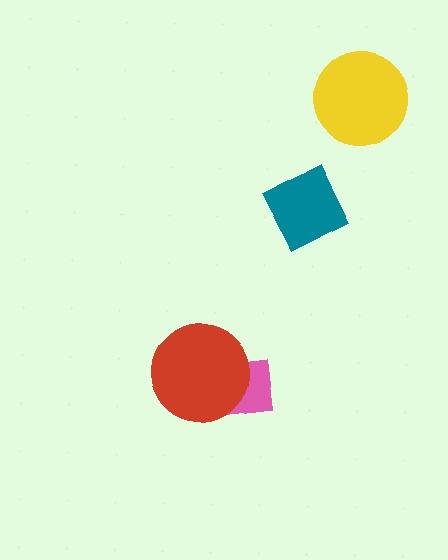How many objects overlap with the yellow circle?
0 objects overlap with the yellow circle.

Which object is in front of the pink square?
The red circle is in front of the pink square.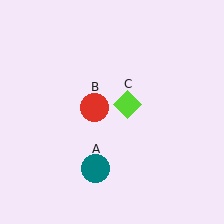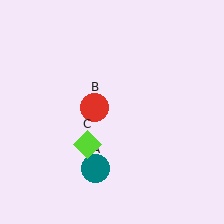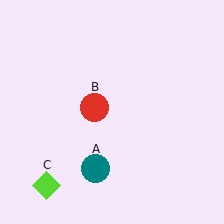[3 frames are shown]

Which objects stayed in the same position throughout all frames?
Teal circle (object A) and red circle (object B) remained stationary.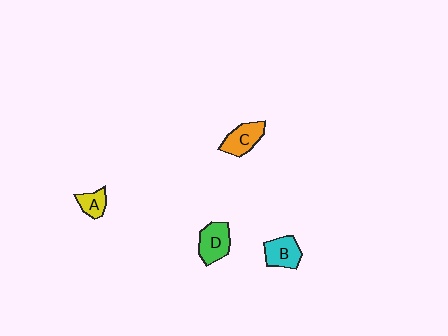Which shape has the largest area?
Shape D (green).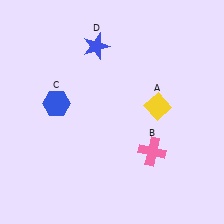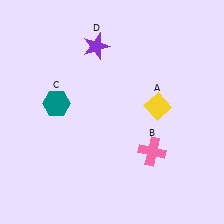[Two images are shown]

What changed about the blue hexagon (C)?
In Image 1, C is blue. In Image 2, it changed to teal.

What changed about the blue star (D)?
In Image 1, D is blue. In Image 2, it changed to purple.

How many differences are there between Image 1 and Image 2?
There are 2 differences between the two images.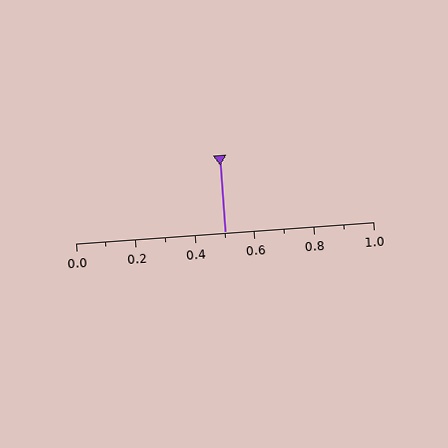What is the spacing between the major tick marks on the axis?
The major ticks are spaced 0.2 apart.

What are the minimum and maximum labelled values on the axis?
The axis runs from 0.0 to 1.0.